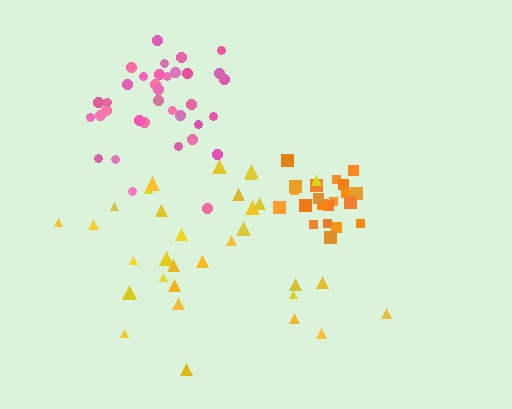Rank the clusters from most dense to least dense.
orange, pink, yellow.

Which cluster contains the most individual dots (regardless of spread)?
Pink (35).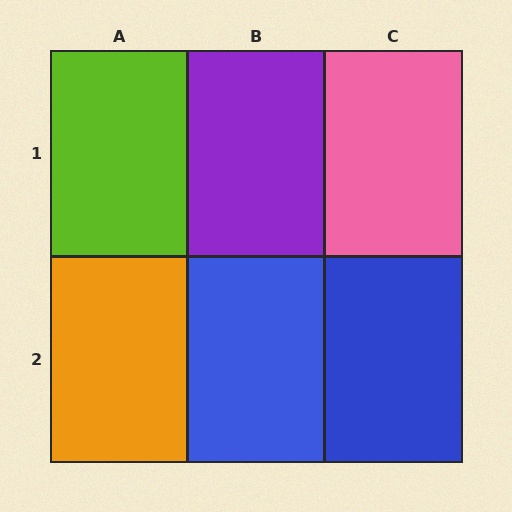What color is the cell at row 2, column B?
Blue.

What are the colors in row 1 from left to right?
Lime, purple, pink.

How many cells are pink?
1 cell is pink.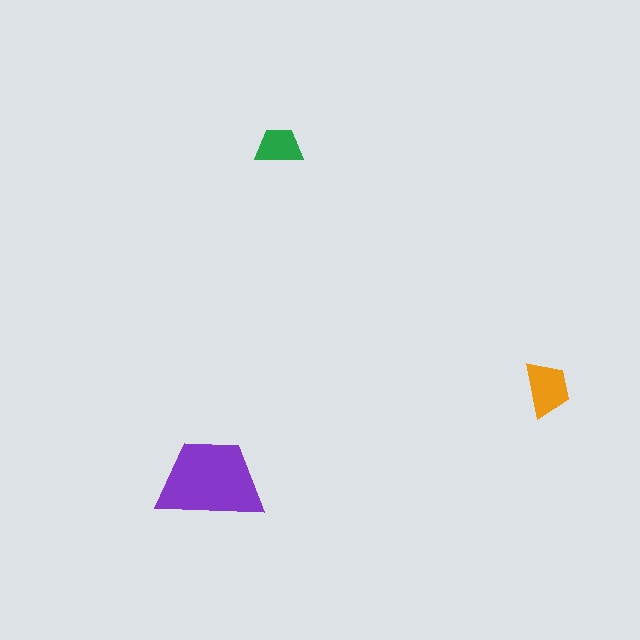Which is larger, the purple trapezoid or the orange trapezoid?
The purple one.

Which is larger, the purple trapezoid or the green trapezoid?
The purple one.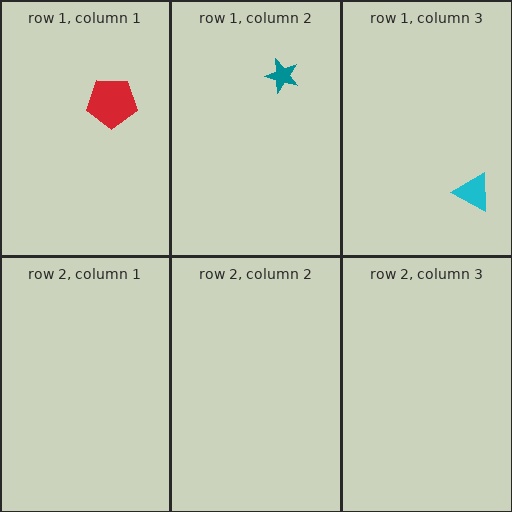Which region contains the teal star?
The row 1, column 2 region.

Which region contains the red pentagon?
The row 1, column 1 region.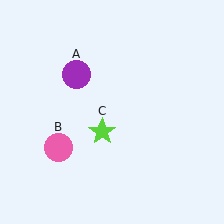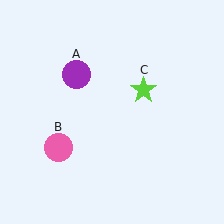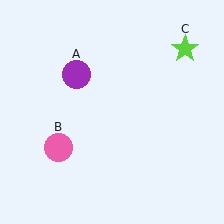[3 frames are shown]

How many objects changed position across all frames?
1 object changed position: lime star (object C).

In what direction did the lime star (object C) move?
The lime star (object C) moved up and to the right.